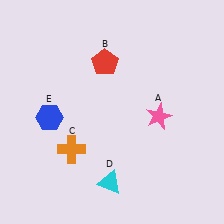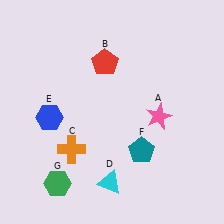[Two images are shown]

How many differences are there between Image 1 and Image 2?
There are 2 differences between the two images.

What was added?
A teal pentagon (F), a green hexagon (G) were added in Image 2.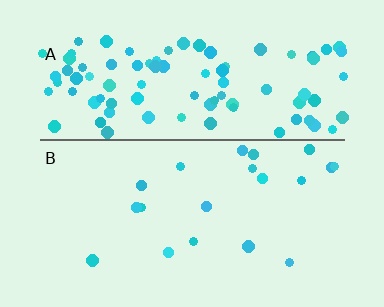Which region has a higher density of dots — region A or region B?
A (the top).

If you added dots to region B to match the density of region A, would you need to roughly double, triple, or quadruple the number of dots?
Approximately quadruple.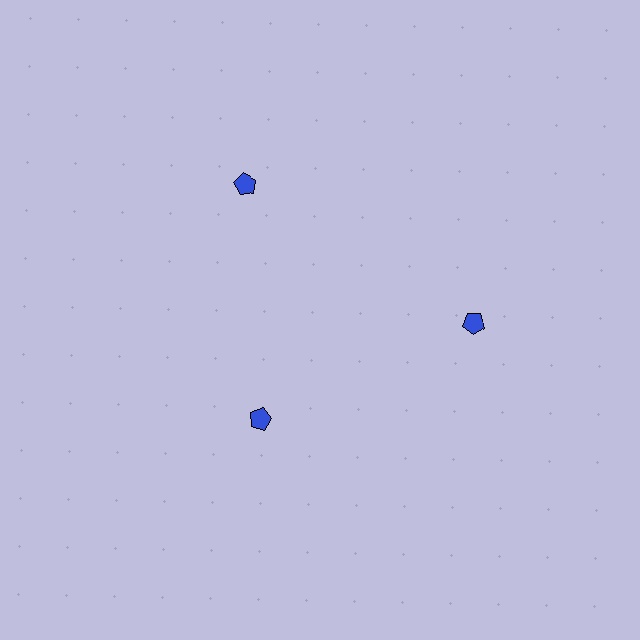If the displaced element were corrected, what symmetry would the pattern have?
It would have 3-fold rotational symmetry — the pattern would map onto itself every 120 degrees.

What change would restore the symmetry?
The symmetry would be restored by moving it outward, back onto the ring so that all 3 pentagons sit at equal angles and equal distance from the center.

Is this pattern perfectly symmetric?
No. The 3 blue pentagons are arranged in a ring, but one element near the 7 o'clock position is pulled inward toward the center, breaking the 3-fold rotational symmetry.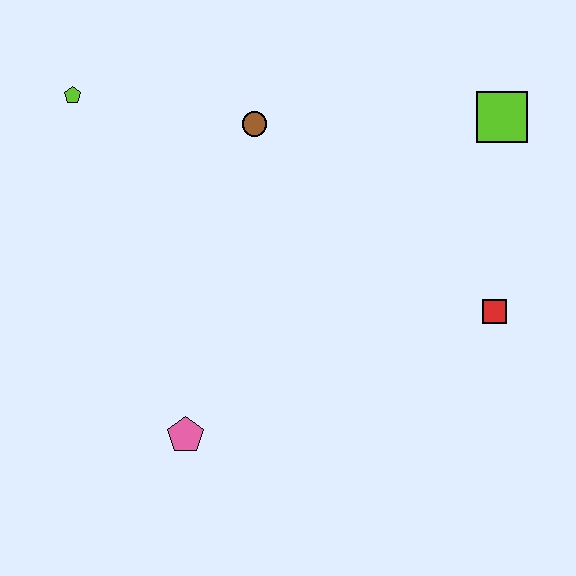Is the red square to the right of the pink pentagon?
Yes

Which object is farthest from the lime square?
The pink pentagon is farthest from the lime square.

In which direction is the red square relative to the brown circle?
The red square is to the right of the brown circle.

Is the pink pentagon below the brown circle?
Yes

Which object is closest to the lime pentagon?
The brown circle is closest to the lime pentagon.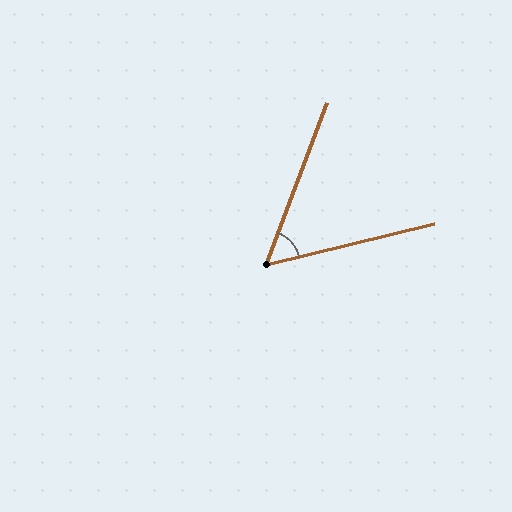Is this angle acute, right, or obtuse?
It is acute.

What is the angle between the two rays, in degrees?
Approximately 56 degrees.